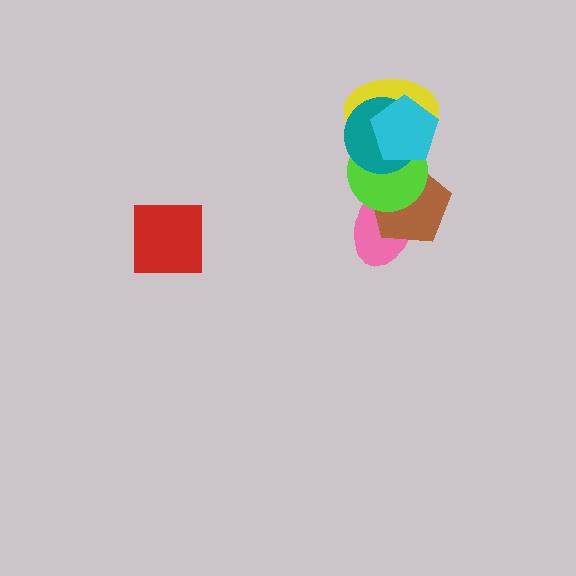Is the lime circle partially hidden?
Yes, it is partially covered by another shape.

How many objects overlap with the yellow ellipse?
3 objects overlap with the yellow ellipse.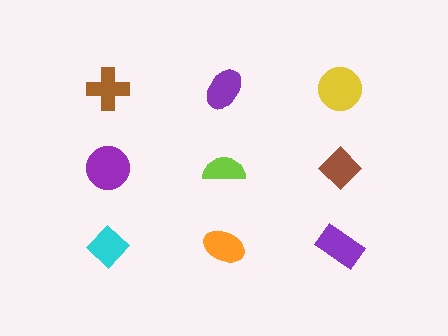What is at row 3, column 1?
A cyan diamond.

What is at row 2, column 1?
A purple circle.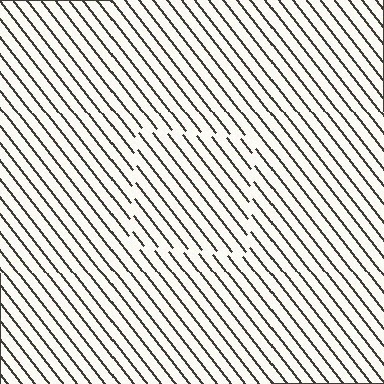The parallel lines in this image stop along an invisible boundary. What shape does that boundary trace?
An illusory square. The interior of the shape contains the same grating, shifted by half a period — the contour is defined by the phase discontinuity where line-ends from the inner and outer gratings abut.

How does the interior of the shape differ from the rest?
The interior of the shape contains the same grating, shifted by half a period — the contour is defined by the phase discontinuity where line-ends from the inner and outer gratings abut.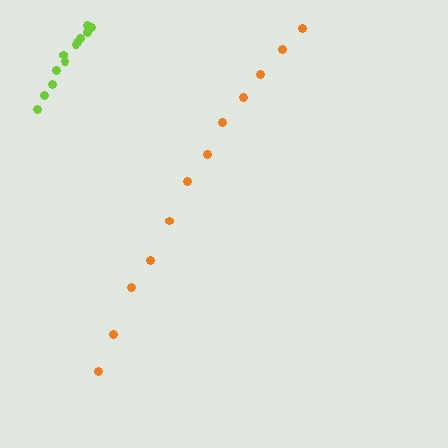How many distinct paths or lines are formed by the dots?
There are 2 distinct paths.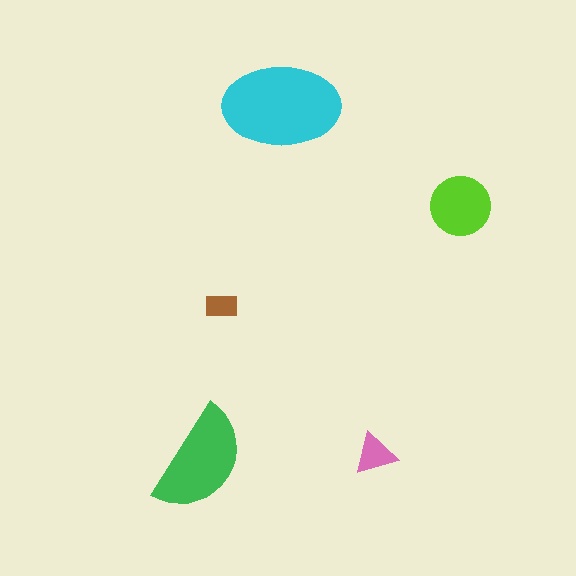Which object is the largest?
The cyan ellipse.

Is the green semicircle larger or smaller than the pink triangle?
Larger.